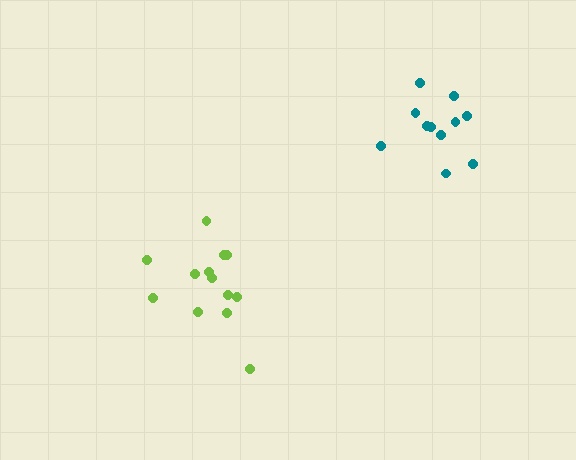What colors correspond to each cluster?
The clusters are colored: teal, lime.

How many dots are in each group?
Group 1: 11 dots, Group 2: 13 dots (24 total).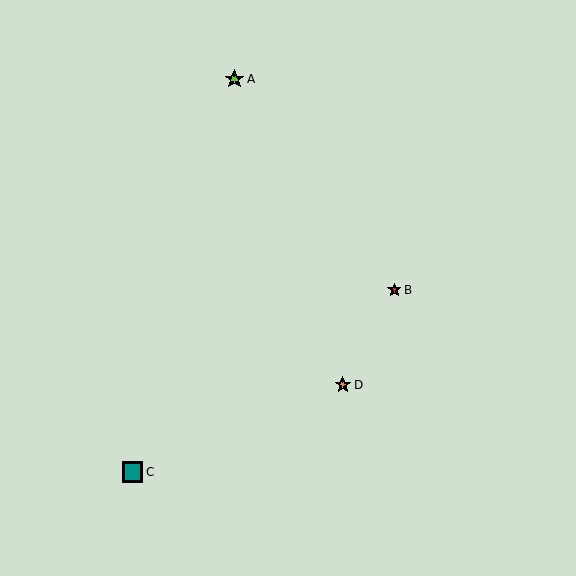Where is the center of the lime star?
The center of the lime star is at (234, 79).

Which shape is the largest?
The teal square (labeled C) is the largest.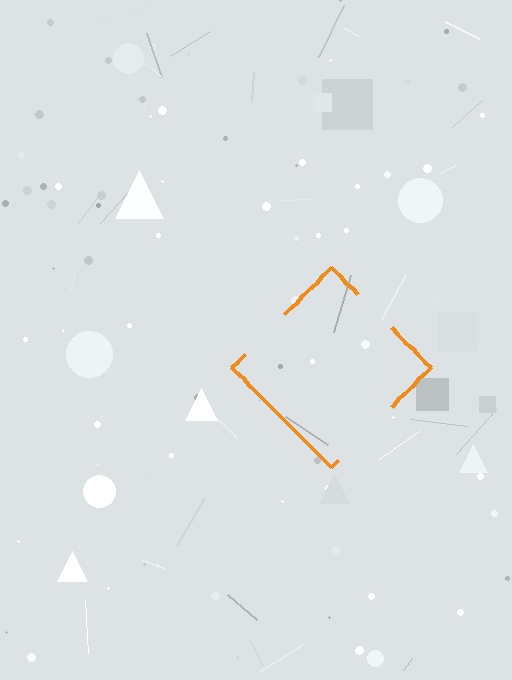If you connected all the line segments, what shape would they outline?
They would outline a diamond.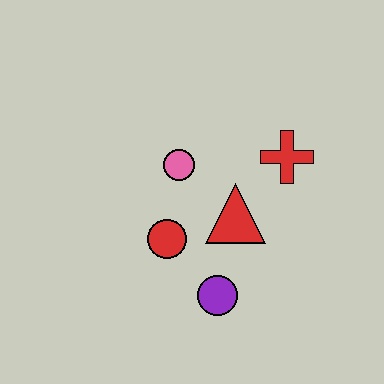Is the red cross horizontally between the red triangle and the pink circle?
No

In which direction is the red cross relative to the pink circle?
The red cross is to the right of the pink circle.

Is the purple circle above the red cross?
No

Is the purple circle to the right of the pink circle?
Yes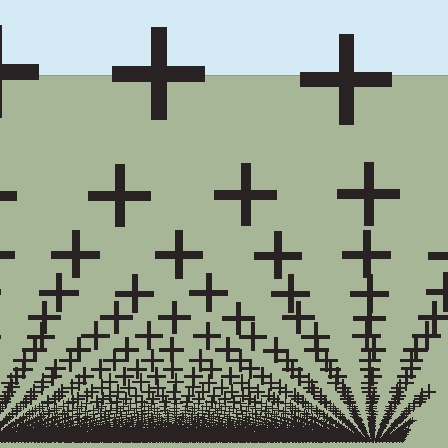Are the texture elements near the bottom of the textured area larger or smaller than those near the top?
Smaller. The gradient is inverted — elements near the bottom are smaller and denser.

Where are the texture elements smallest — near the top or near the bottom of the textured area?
Near the bottom.